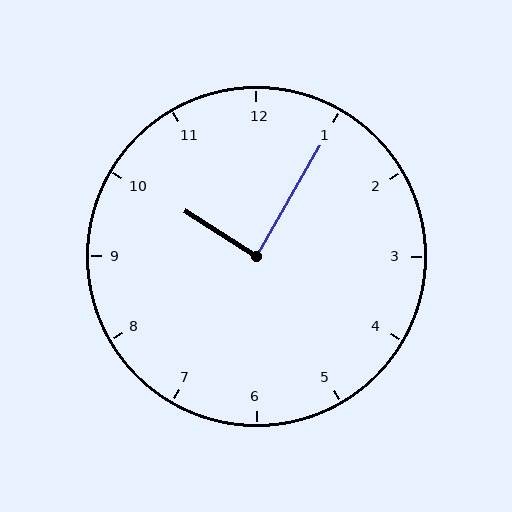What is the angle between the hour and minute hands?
Approximately 88 degrees.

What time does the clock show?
10:05.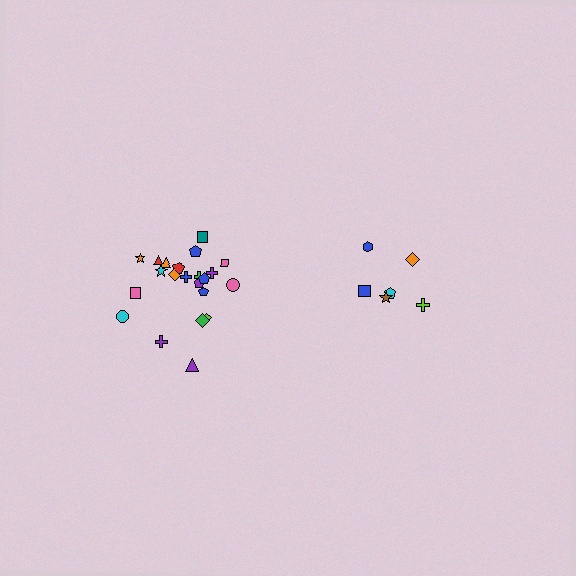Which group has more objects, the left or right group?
The left group.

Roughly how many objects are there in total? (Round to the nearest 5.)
Roughly 30 objects in total.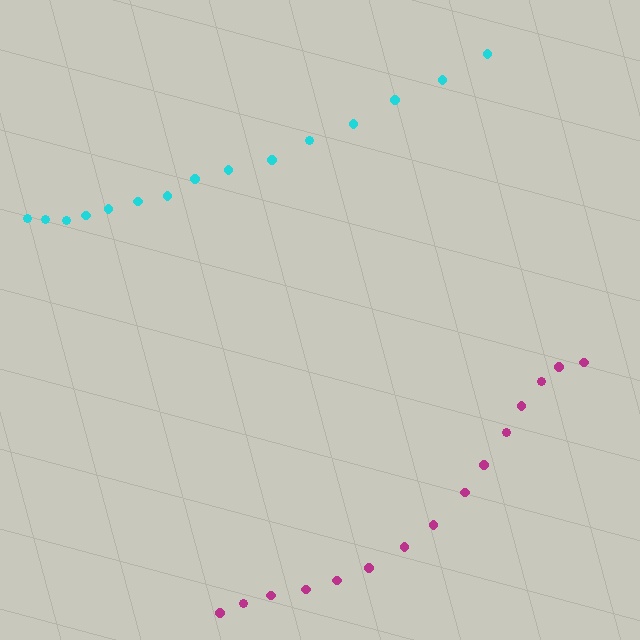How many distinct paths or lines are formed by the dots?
There are 2 distinct paths.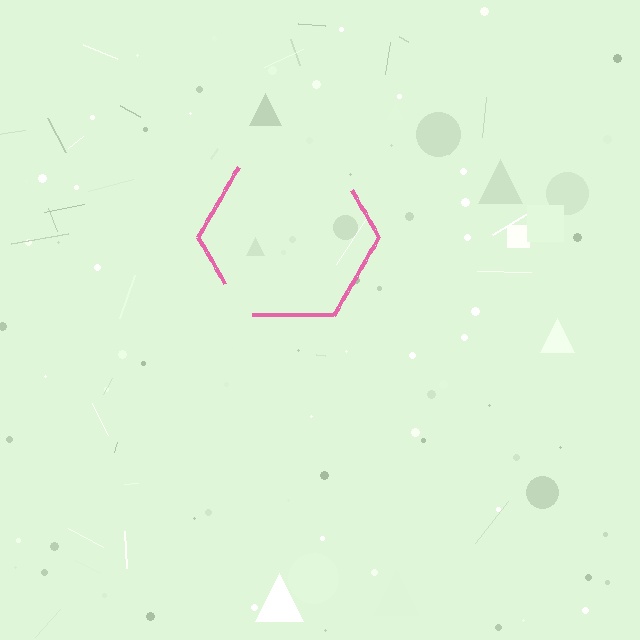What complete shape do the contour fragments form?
The contour fragments form a hexagon.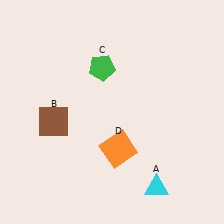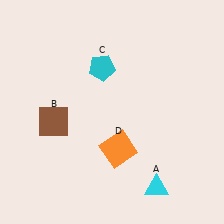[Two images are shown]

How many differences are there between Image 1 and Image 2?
There is 1 difference between the two images.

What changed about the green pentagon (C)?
In Image 1, C is green. In Image 2, it changed to cyan.